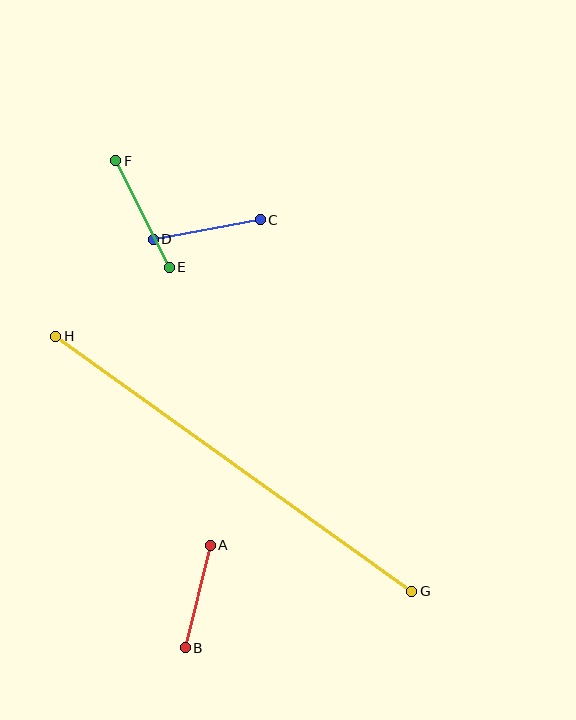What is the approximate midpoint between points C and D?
The midpoint is at approximately (207, 230) pixels.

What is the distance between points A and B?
The distance is approximately 106 pixels.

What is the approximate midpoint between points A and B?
The midpoint is at approximately (198, 597) pixels.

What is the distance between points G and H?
The distance is approximately 438 pixels.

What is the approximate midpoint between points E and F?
The midpoint is at approximately (142, 214) pixels.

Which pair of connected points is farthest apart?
Points G and H are farthest apart.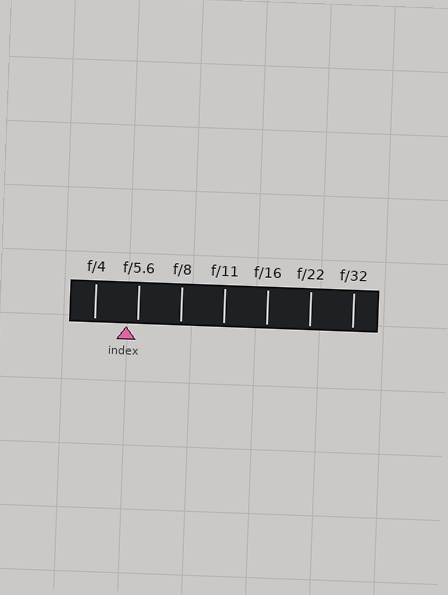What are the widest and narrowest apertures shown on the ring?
The widest aperture shown is f/4 and the narrowest is f/32.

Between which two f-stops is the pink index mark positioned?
The index mark is between f/4 and f/5.6.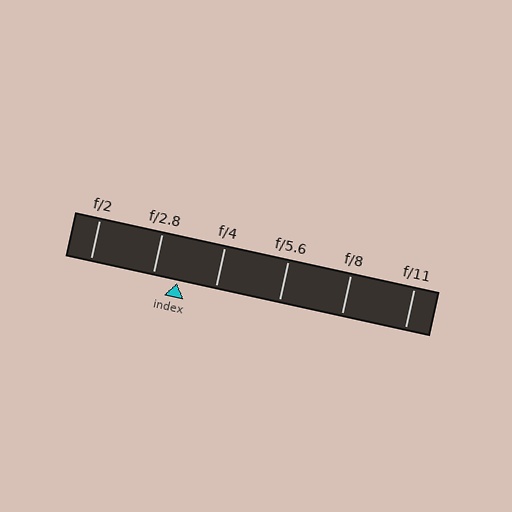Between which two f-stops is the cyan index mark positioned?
The index mark is between f/2.8 and f/4.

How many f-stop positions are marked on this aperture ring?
There are 6 f-stop positions marked.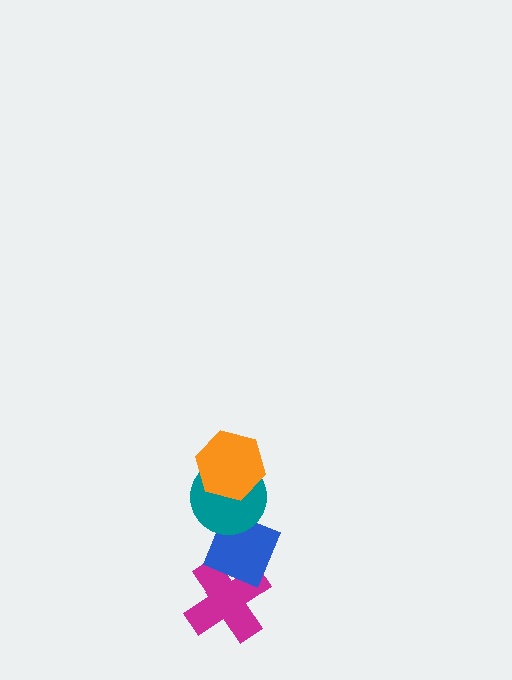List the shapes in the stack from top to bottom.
From top to bottom: the orange hexagon, the teal circle, the blue diamond, the magenta cross.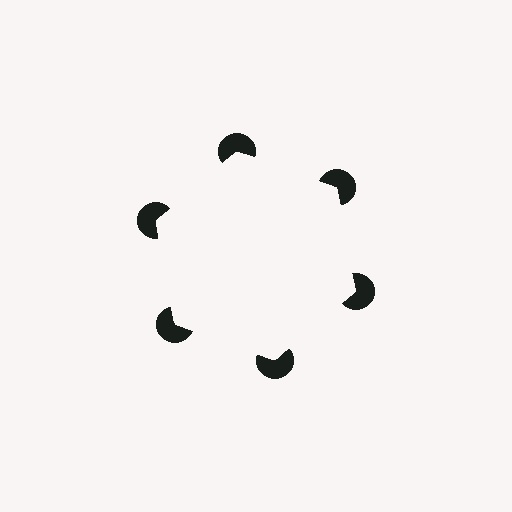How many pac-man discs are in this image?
There are 6 — one at each vertex of the illusory hexagon.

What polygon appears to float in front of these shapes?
An illusory hexagon — its edges are inferred from the aligned wedge cuts in the pac-man discs, not physically drawn.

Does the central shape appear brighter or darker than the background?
It typically appears slightly brighter than the background, even though no actual brightness change is drawn.